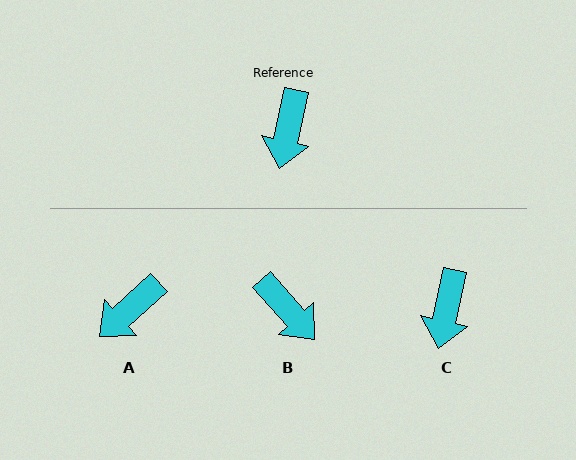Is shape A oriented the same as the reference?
No, it is off by about 36 degrees.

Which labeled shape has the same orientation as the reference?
C.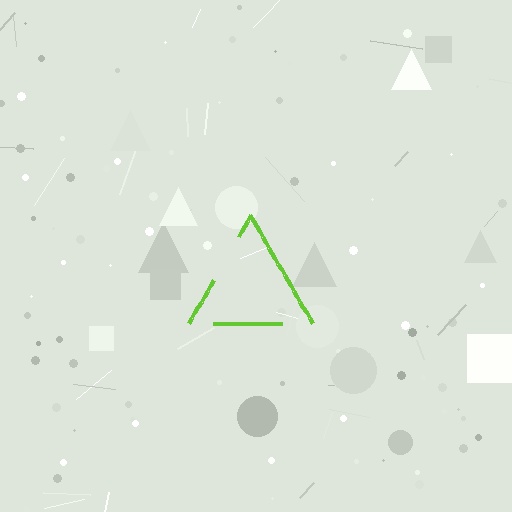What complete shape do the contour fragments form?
The contour fragments form a triangle.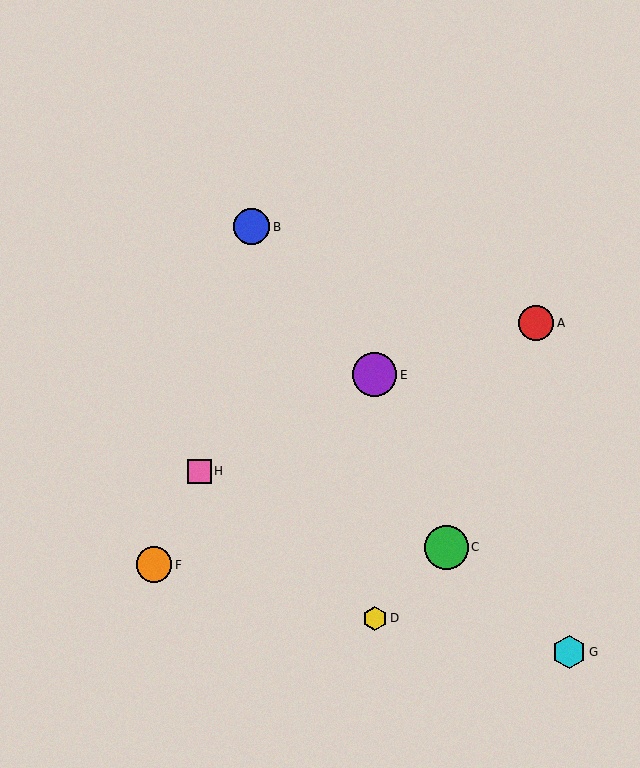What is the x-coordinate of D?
Object D is at x≈375.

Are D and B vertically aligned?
No, D is at x≈375 and B is at x≈252.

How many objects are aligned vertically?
2 objects (D, E) are aligned vertically.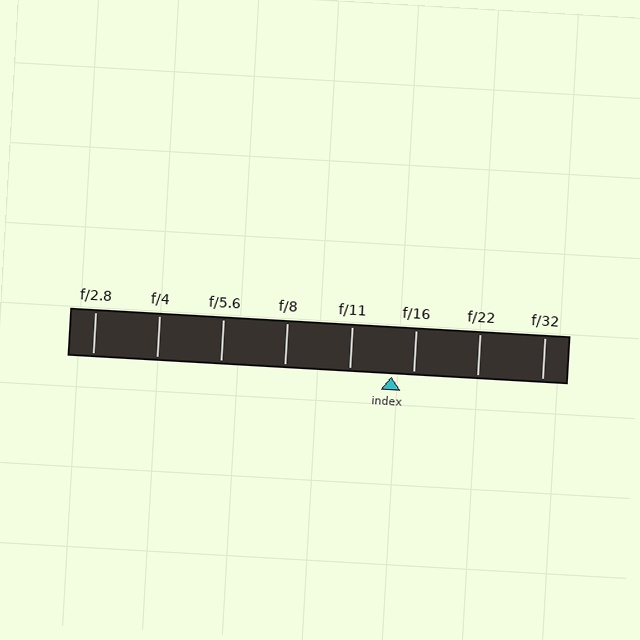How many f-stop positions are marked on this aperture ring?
There are 8 f-stop positions marked.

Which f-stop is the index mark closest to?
The index mark is closest to f/16.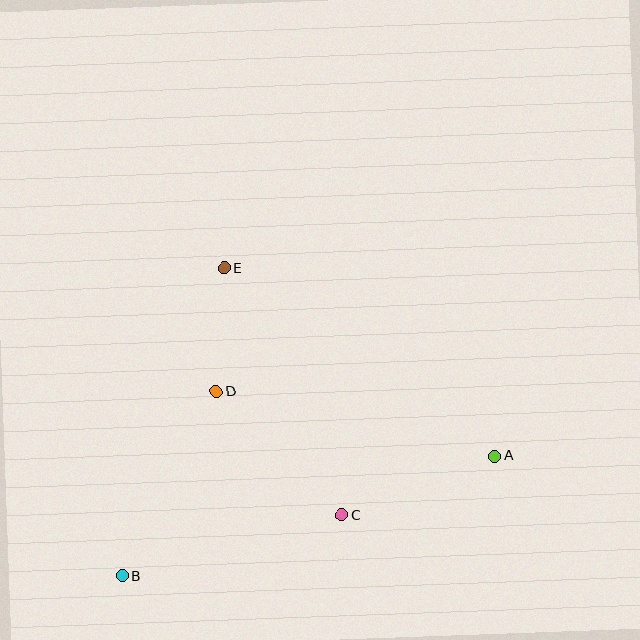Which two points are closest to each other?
Points D and E are closest to each other.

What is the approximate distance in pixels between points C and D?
The distance between C and D is approximately 176 pixels.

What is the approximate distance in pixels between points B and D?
The distance between B and D is approximately 207 pixels.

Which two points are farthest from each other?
Points A and B are farthest from each other.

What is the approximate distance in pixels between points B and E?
The distance between B and E is approximately 324 pixels.